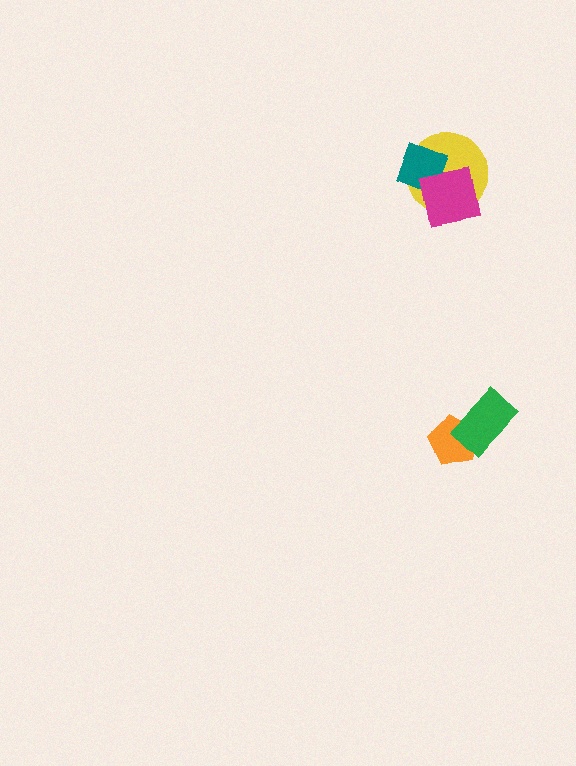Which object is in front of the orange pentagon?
The green rectangle is in front of the orange pentagon.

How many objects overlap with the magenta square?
2 objects overlap with the magenta square.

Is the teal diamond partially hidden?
Yes, it is partially covered by another shape.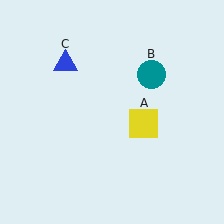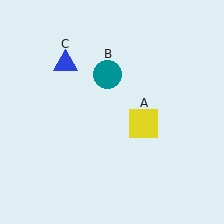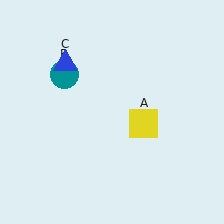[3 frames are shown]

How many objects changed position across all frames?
1 object changed position: teal circle (object B).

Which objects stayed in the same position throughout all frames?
Yellow square (object A) and blue triangle (object C) remained stationary.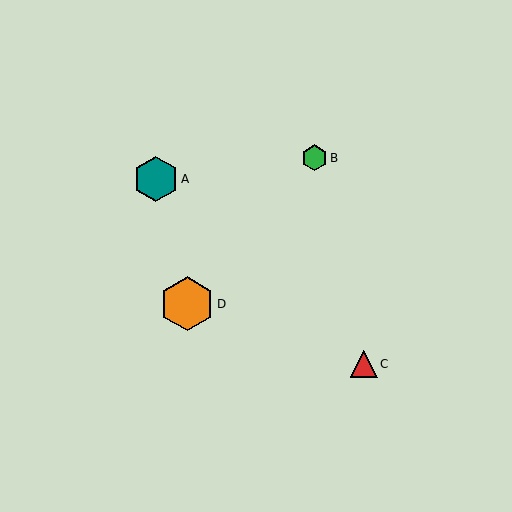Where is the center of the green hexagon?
The center of the green hexagon is at (314, 158).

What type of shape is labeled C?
Shape C is a red triangle.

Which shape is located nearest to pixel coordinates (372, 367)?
The red triangle (labeled C) at (364, 364) is nearest to that location.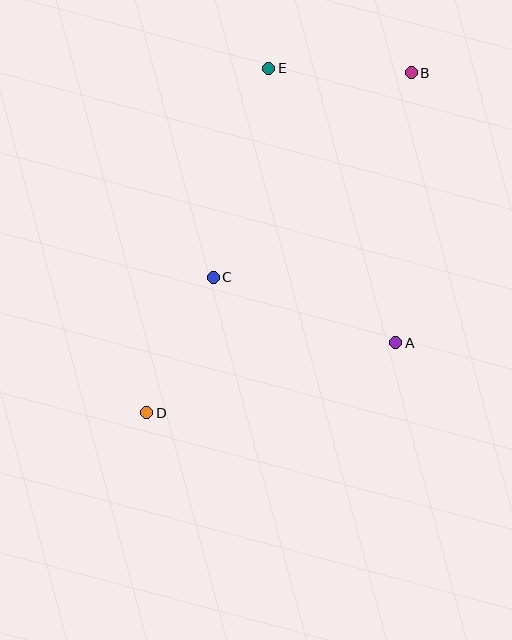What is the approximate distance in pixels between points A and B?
The distance between A and B is approximately 270 pixels.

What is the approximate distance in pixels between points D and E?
The distance between D and E is approximately 365 pixels.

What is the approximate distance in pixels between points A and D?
The distance between A and D is approximately 259 pixels.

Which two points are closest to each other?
Points B and E are closest to each other.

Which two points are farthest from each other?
Points B and D are farthest from each other.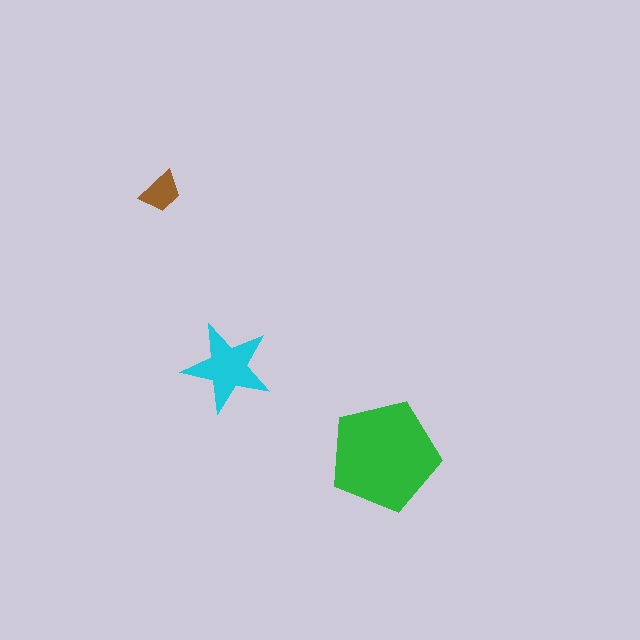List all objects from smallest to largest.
The brown trapezoid, the cyan star, the green pentagon.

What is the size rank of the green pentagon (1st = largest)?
1st.